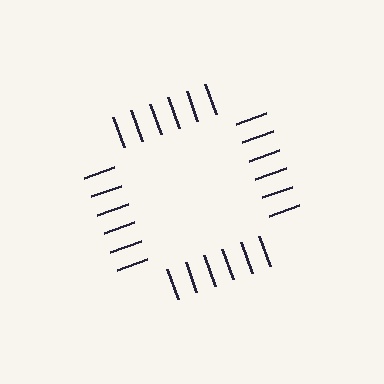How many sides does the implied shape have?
4 sides — the line-ends trace a square.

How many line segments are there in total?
24 — 6 along each of the 4 edges.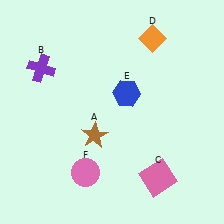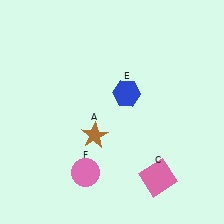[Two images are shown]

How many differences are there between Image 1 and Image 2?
There are 2 differences between the two images.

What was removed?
The orange diamond (D), the purple cross (B) were removed in Image 2.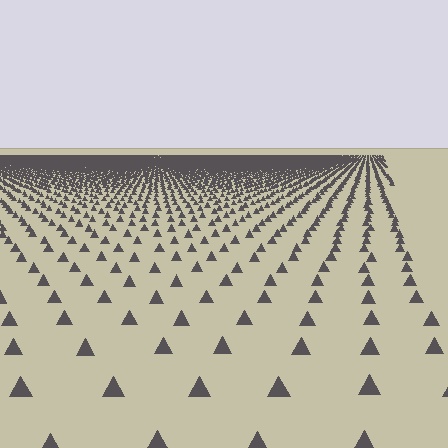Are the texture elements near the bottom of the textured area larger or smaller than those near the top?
Larger. Near the bottom, elements are closer to the viewer and appear at a bigger on-screen size.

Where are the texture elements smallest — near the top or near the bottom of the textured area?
Near the top.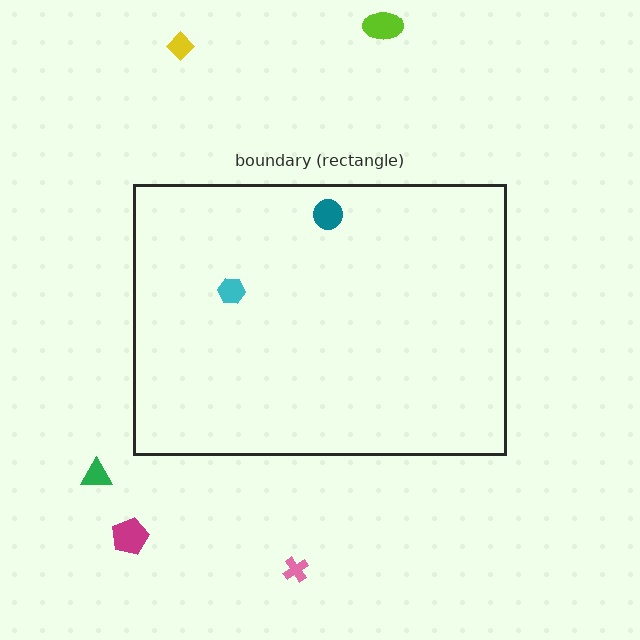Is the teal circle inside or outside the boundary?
Inside.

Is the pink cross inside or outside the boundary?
Outside.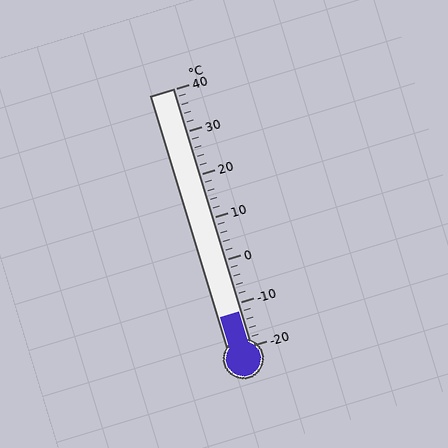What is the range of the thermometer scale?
The thermometer scale ranges from -20°C to 40°C.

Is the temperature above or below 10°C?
The temperature is below 10°C.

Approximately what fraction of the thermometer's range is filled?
The thermometer is filled to approximately 15% of its range.